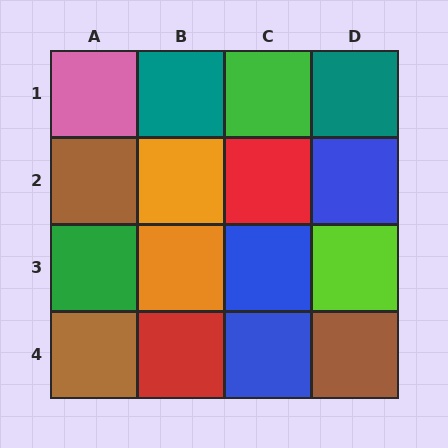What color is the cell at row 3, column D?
Lime.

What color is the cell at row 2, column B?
Orange.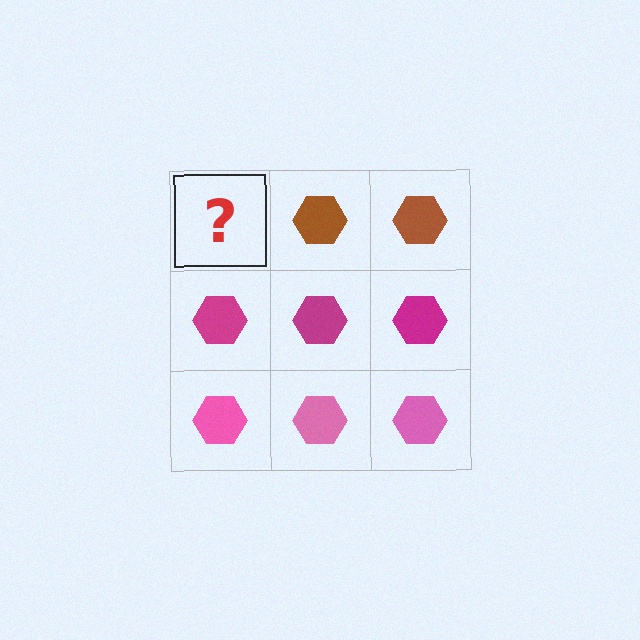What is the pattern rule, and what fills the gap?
The rule is that each row has a consistent color. The gap should be filled with a brown hexagon.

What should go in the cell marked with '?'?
The missing cell should contain a brown hexagon.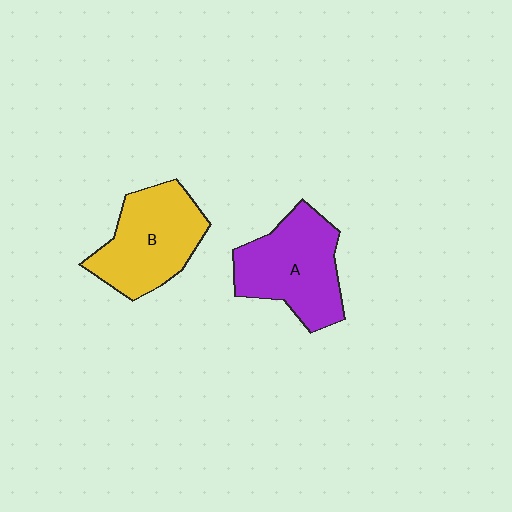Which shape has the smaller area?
Shape B (yellow).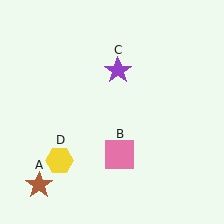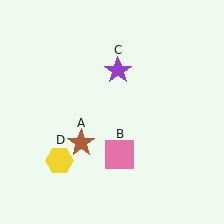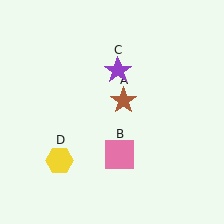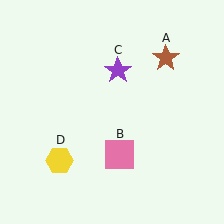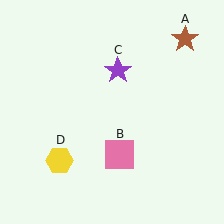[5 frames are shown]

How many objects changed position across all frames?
1 object changed position: brown star (object A).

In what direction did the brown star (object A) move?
The brown star (object A) moved up and to the right.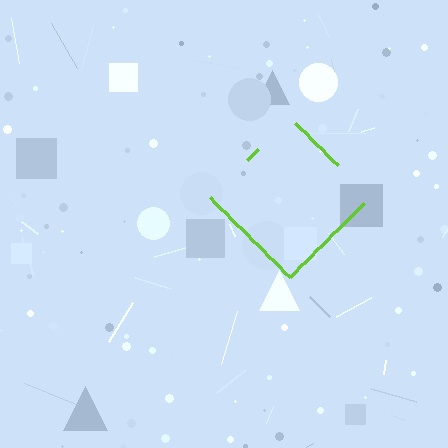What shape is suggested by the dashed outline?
The dashed outline suggests a diamond.